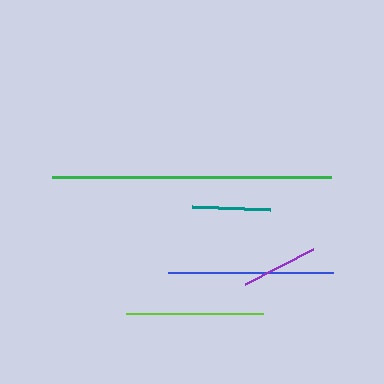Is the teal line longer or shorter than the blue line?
The blue line is longer than the teal line.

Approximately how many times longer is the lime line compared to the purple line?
The lime line is approximately 1.8 times the length of the purple line.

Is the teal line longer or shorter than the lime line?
The lime line is longer than the teal line.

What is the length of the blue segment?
The blue segment is approximately 164 pixels long.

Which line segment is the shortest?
The purple line is the shortest at approximately 77 pixels.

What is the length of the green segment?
The green segment is approximately 279 pixels long.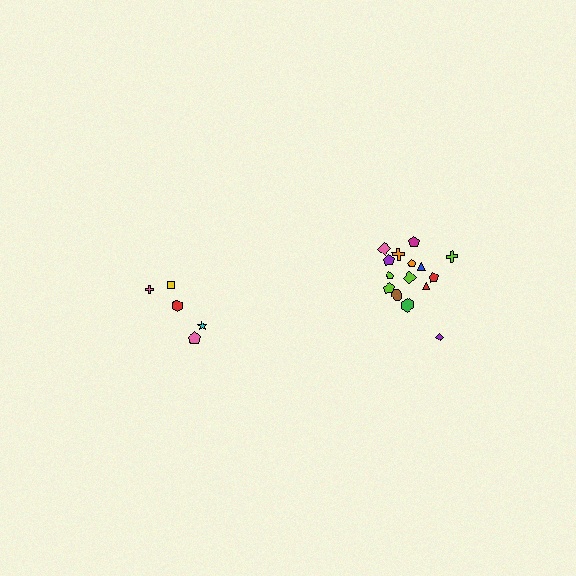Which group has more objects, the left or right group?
The right group.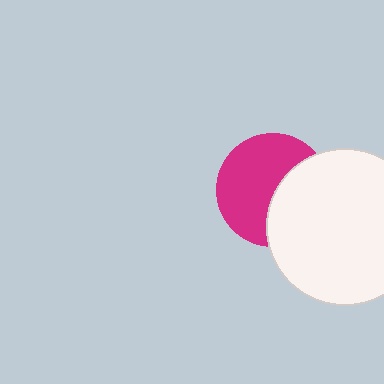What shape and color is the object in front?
The object in front is a white circle.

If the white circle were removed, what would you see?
You would see the complete magenta circle.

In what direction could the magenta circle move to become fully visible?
The magenta circle could move left. That would shift it out from behind the white circle entirely.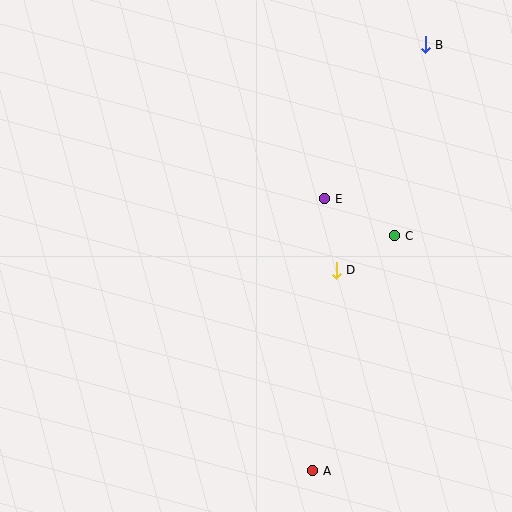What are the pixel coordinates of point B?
Point B is at (425, 45).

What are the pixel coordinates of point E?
Point E is at (325, 199).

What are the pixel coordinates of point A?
Point A is at (313, 471).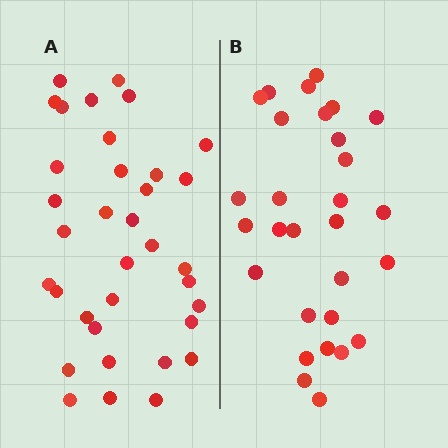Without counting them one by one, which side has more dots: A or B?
Region A (the left region) has more dots.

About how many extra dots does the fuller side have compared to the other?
Region A has about 6 more dots than region B.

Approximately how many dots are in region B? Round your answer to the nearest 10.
About 30 dots. (The exact count is 29, which rounds to 30.)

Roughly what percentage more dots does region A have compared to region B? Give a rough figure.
About 20% more.